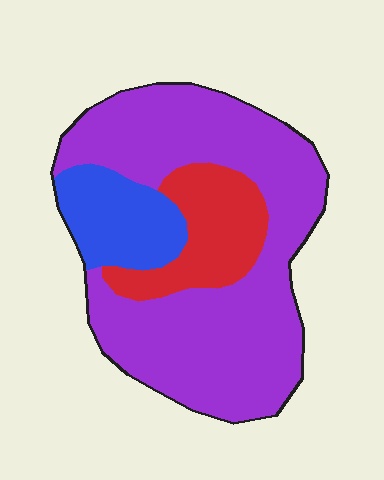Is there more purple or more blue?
Purple.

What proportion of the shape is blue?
Blue covers roughly 15% of the shape.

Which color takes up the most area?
Purple, at roughly 70%.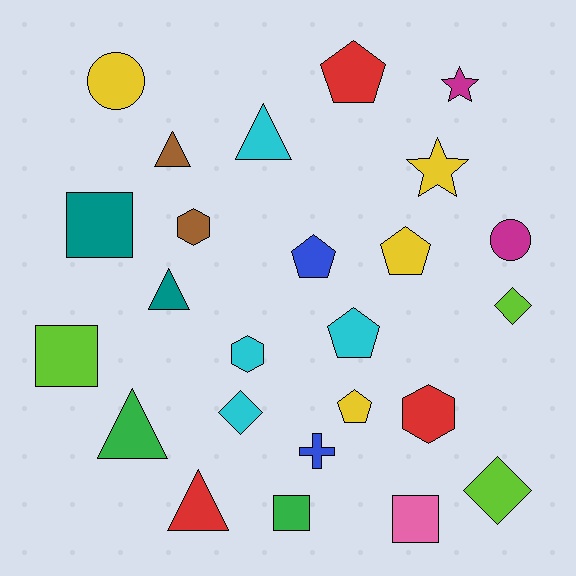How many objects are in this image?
There are 25 objects.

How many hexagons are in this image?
There are 3 hexagons.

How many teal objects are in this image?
There are 2 teal objects.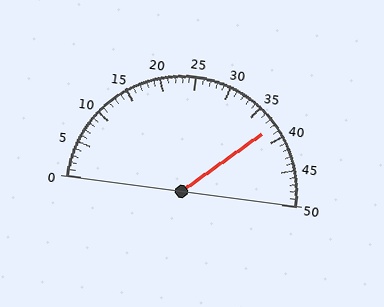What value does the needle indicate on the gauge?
The needle indicates approximately 38.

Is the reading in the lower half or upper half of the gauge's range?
The reading is in the upper half of the range (0 to 50).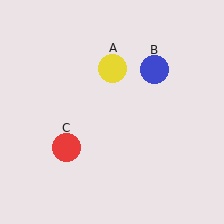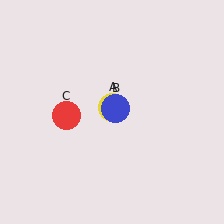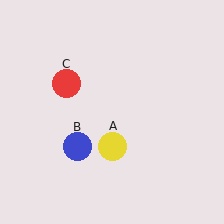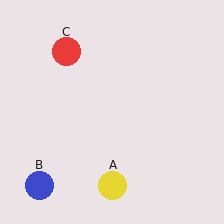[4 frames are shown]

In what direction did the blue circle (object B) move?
The blue circle (object B) moved down and to the left.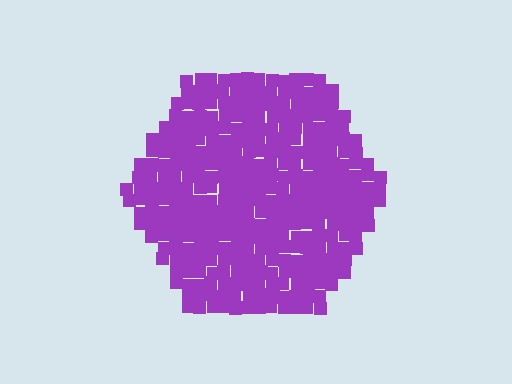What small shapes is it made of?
It is made of small squares.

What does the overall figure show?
The overall figure shows a hexagon.